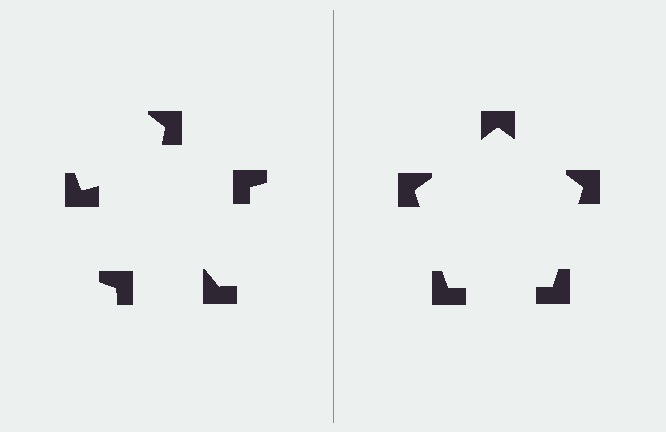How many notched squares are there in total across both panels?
10 — 5 on each side.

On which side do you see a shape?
An illusory pentagon appears on the right side. On the left side the wedge cuts are rotated, so no coherent shape forms.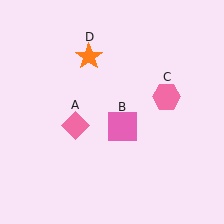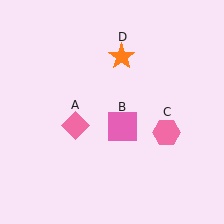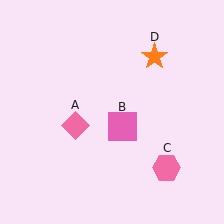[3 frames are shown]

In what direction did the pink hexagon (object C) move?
The pink hexagon (object C) moved down.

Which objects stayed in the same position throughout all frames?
Pink diamond (object A) and pink square (object B) remained stationary.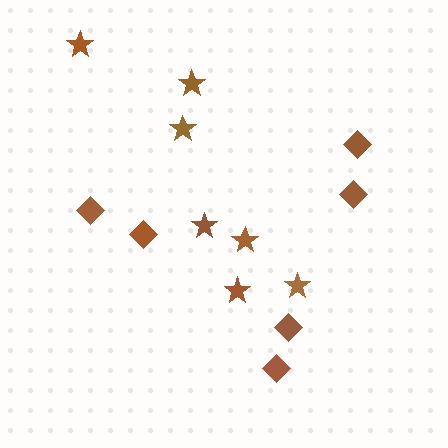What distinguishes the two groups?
There are 2 groups: one group of stars (7) and one group of diamonds (6).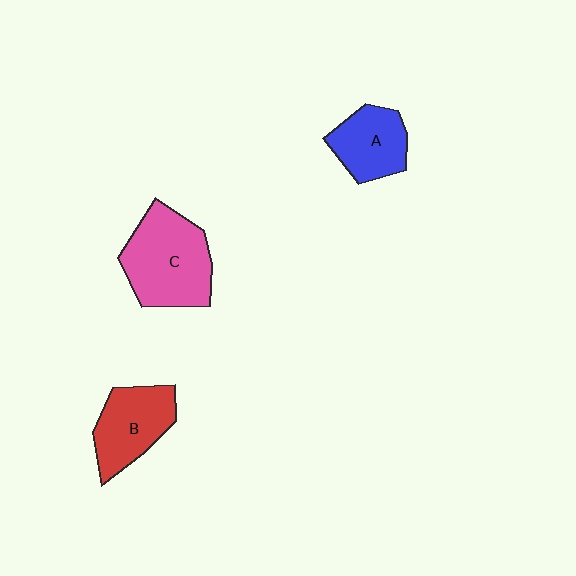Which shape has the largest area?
Shape C (pink).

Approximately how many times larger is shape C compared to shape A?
Approximately 1.6 times.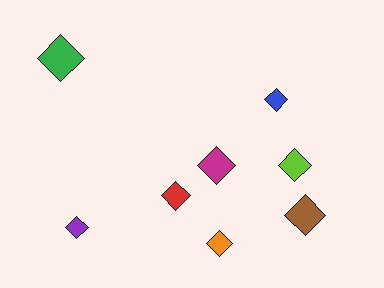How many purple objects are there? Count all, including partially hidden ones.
There is 1 purple object.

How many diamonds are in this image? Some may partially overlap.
There are 8 diamonds.